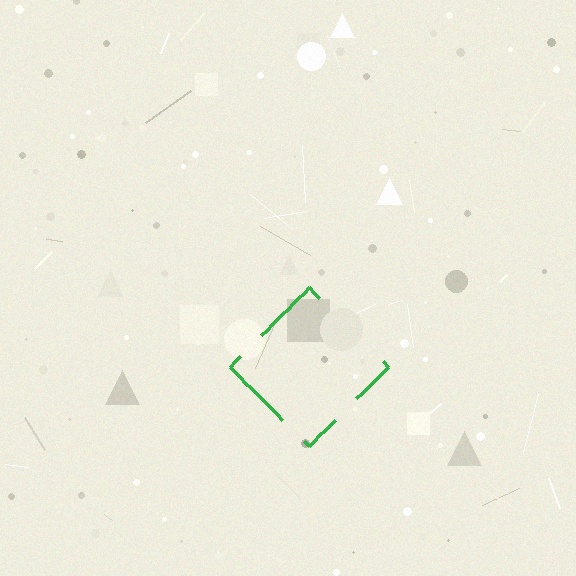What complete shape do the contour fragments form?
The contour fragments form a diamond.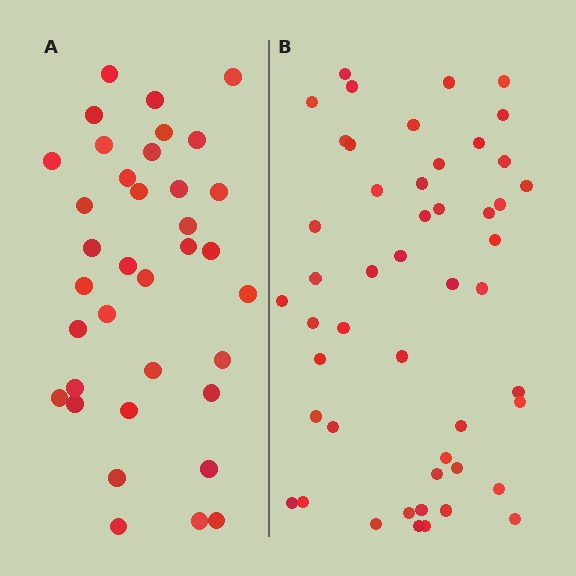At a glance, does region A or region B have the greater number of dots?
Region B (the right region) has more dots.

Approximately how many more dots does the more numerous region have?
Region B has approximately 15 more dots than region A.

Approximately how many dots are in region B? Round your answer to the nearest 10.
About 50 dots. (The exact count is 49, which rounds to 50.)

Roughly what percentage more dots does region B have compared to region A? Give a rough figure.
About 35% more.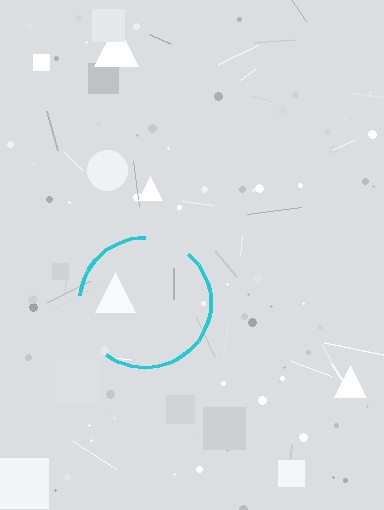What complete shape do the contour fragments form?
The contour fragments form a circle.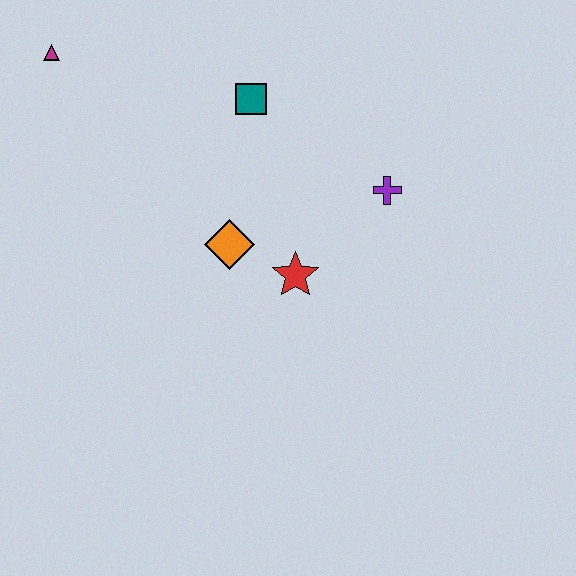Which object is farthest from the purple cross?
The magenta triangle is farthest from the purple cross.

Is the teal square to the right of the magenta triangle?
Yes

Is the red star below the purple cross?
Yes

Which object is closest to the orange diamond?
The red star is closest to the orange diamond.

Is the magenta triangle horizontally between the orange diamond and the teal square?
No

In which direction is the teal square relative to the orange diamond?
The teal square is above the orange diamond.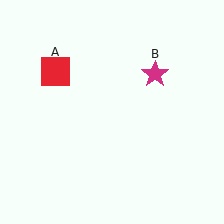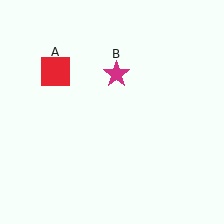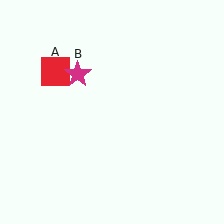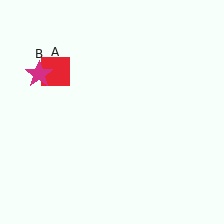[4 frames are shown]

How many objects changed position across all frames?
1 object changed position: magenta star (object B).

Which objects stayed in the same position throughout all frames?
Red square (object A) remained stationary.